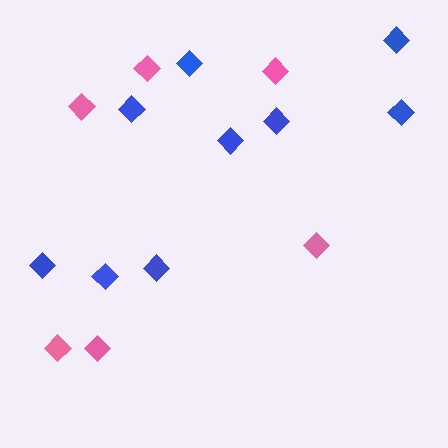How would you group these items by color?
There are 2 groups: one group of pink diamonds (6) and one group of blue diamonds (9).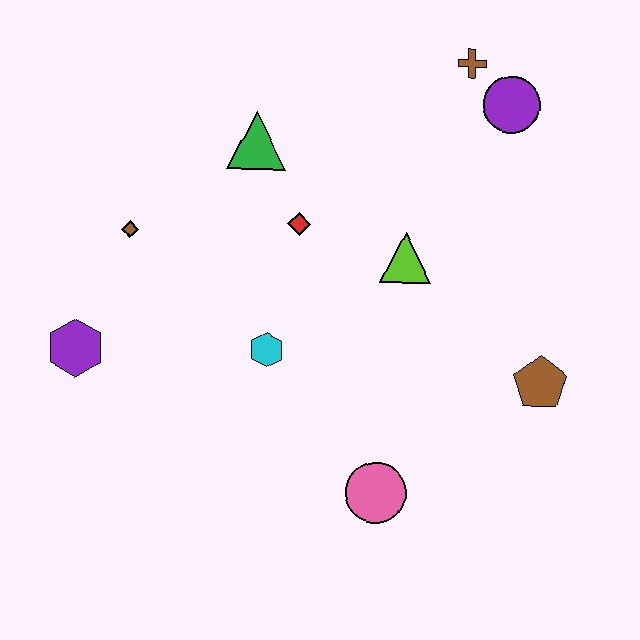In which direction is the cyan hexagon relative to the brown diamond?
The cyan hexagon is to the right of the brown diamond.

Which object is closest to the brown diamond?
The purple hexagon is closest to the brown diamond.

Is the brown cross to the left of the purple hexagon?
No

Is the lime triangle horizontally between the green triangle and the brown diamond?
No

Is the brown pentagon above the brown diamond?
No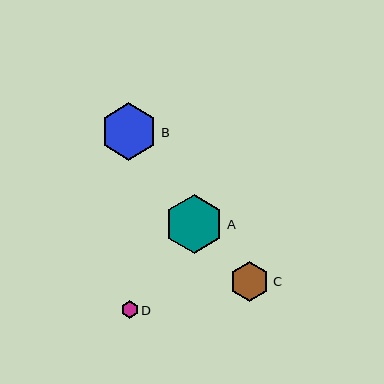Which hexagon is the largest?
Hexagon A is the largest with a size of approximately 59 pixels.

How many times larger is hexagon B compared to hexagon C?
Hexagon B is approximately 1.4 times the size of hexagon C.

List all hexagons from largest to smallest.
From largest to smallest: A, B, C, D.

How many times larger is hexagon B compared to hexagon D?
Hexagon B is approximately 3.3 times the size of hexagon D.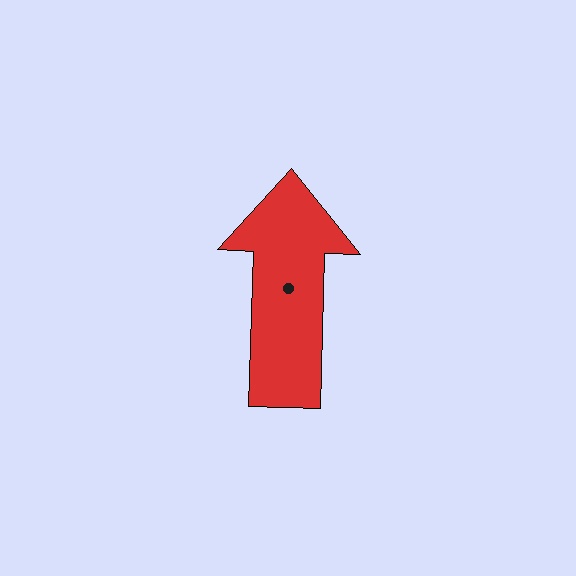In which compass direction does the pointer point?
North.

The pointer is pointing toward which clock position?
Roughly 12 o'clock.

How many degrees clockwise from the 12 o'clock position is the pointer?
Approximately 2 degrees.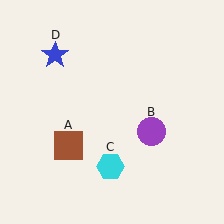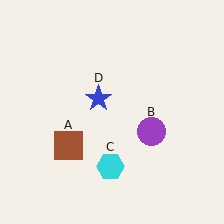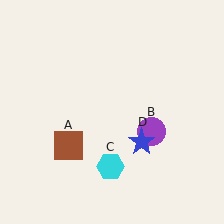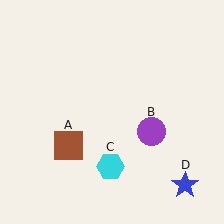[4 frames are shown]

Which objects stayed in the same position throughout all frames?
Brown square (object A) and purple circle (object B) and cyan hexagon (object C) remained stationary.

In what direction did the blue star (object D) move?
The blue star (object D) moved down and to the right.